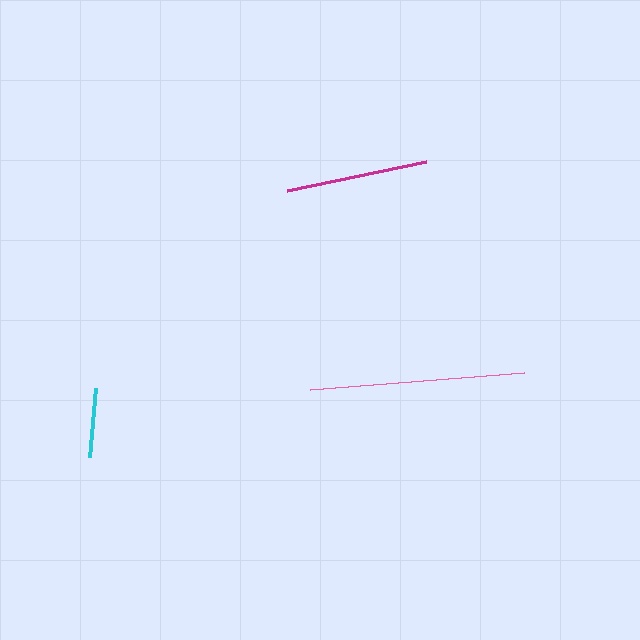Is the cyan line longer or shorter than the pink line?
The pink line is longer than the cyan line.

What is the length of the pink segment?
The pink segment is approximately 215 pixels long.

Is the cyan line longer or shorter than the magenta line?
The magenta line is longer than the cyan line.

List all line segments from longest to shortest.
From longest to shortest: pink, magenta, cyan.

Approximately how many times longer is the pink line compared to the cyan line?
The pink line is approximately 3.1 times the length of the cyan line.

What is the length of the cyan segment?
The cyan segment is approximately 70 pixels long.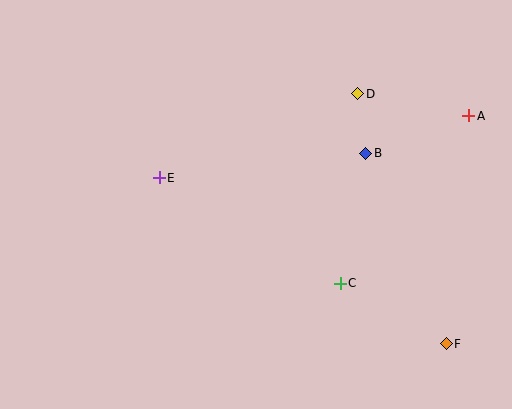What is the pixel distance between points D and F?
The distance between D and F is 265 pixels.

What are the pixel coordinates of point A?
Point A is at (469, 116).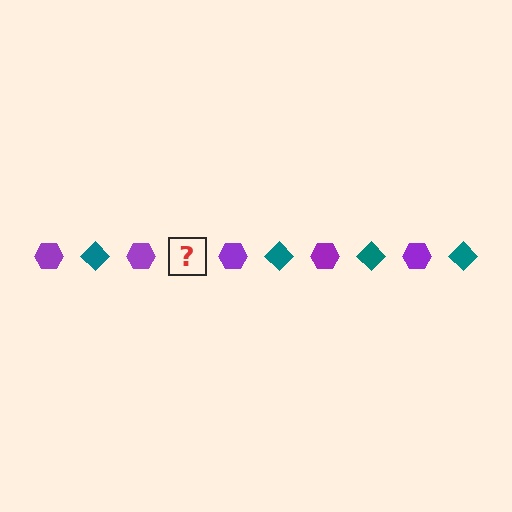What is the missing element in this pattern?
The missing element is a teal diamond.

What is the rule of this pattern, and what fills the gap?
The rule is that the pattern alternates between purple hexagon and teal diamond. The gap should be filled with a teal diamond.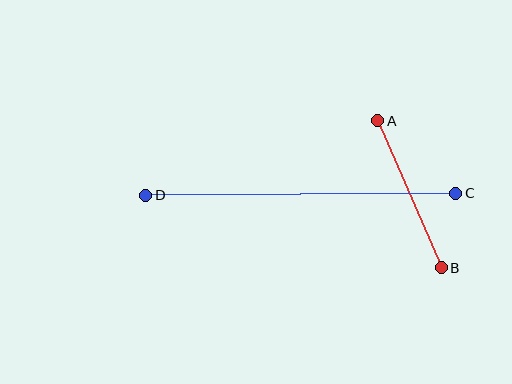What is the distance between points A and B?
The distance is approximately 160 pixels.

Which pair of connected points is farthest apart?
Points C and D are farthest apart.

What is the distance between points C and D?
The distance is approximately 310 pixels.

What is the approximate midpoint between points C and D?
The midpoint is at approximately (301, 194) pixels.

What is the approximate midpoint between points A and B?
The midpoint is at approximately (410, 194) pixels.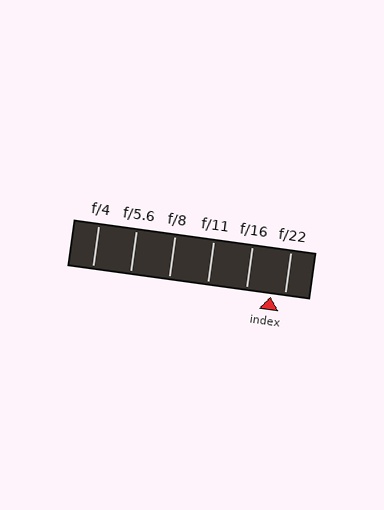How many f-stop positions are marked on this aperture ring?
There are 6 f-stop positions marked.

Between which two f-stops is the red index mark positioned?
The index mark is between f/16 and f/22.